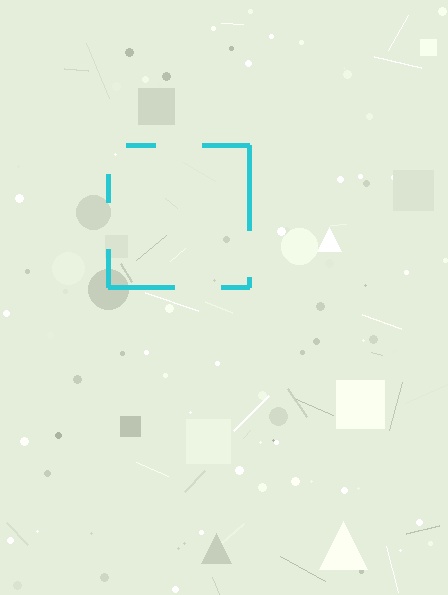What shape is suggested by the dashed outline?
The dashed outline suggests a square.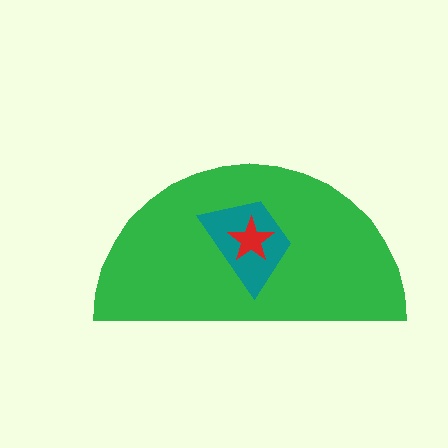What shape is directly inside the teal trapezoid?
The red star.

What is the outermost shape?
The green semicircle.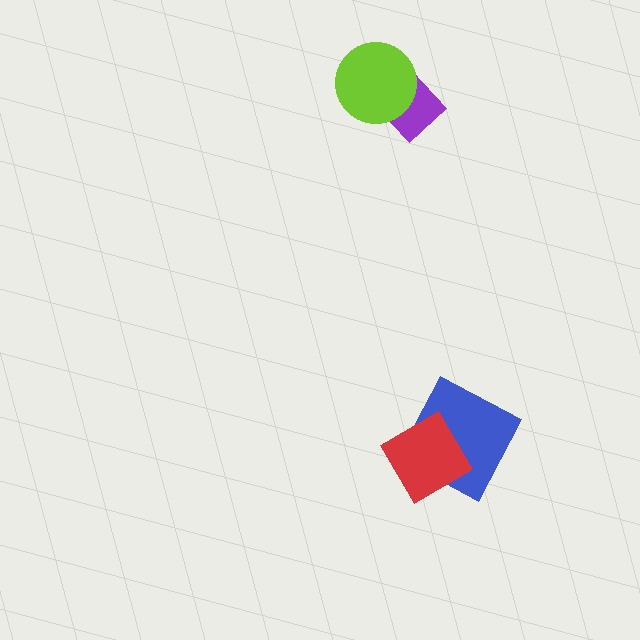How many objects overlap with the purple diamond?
1 object overlaps with the purple diamond.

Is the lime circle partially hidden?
No, no other shape covers it.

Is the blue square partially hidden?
Yes, it is partially covered by another shape.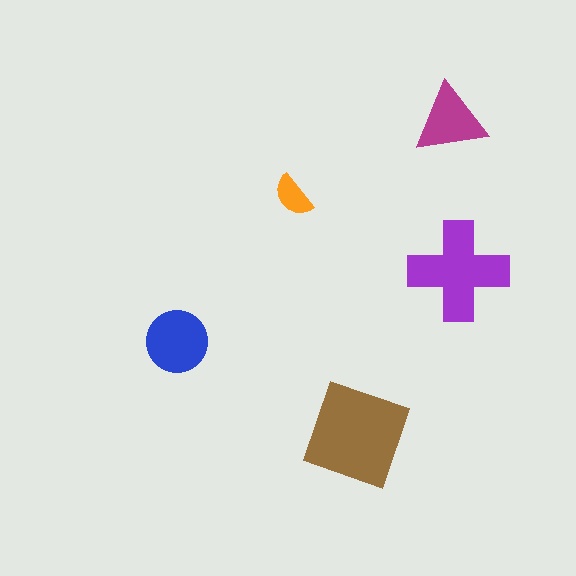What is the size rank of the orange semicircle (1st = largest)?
5th.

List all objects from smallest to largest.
The orange semicircle, the magenta triangle, the blue circle, the purple cross, the brown diamond.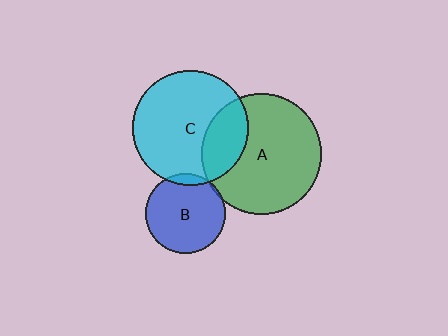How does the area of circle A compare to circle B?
Approximately 2.3 times.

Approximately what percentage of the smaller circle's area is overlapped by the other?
Approximately 5%.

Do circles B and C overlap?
Yes.